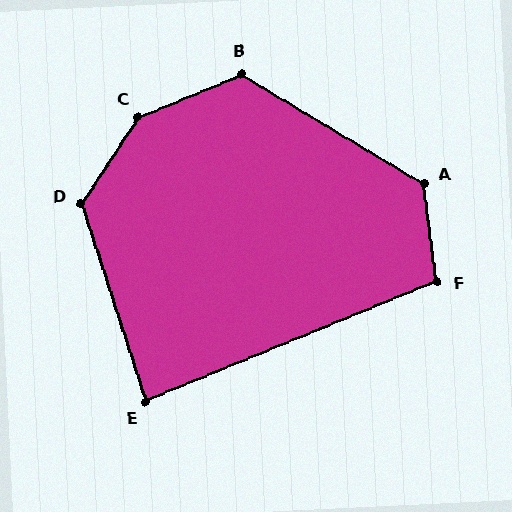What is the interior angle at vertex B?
Approximately 126 degrees (obtuse).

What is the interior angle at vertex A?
Approximately 129 degrees (obtuse).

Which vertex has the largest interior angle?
C, at approximately 146 degrees.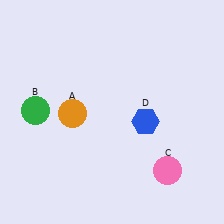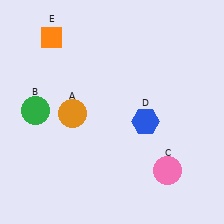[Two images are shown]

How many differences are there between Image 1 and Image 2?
There is 1 difference between the two images.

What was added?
An orange diamond (E) was added in Image 2.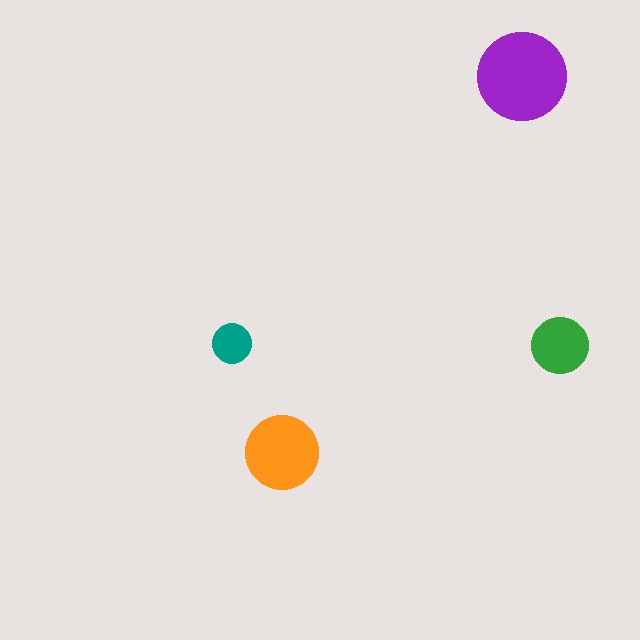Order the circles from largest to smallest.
the purple one, the orange one, the green one, the teal one.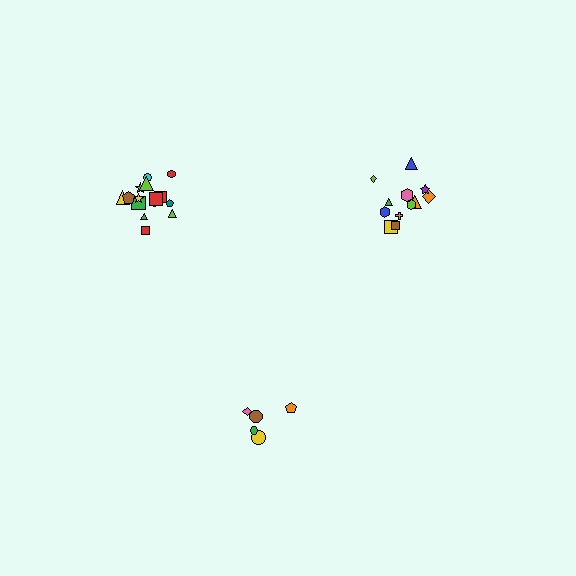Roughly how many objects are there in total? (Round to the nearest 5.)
Roughly 30 objects in total.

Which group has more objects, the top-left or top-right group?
The top-left group.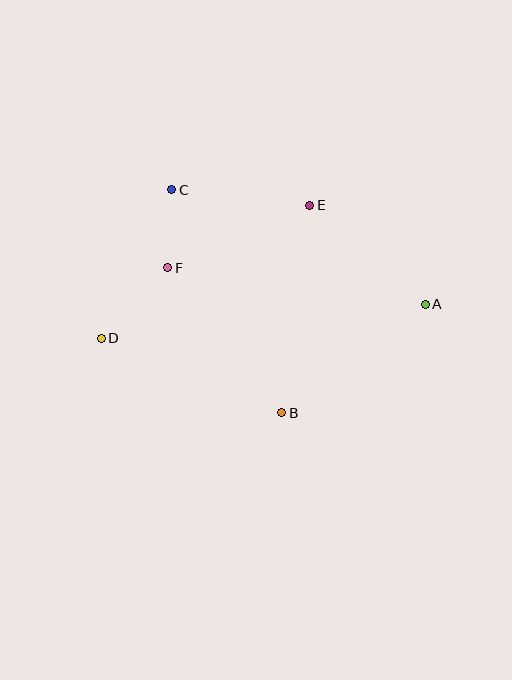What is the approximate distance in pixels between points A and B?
The distance between A and B is approximately 180 pixels.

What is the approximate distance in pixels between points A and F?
The distance between A and F is approximately 260 pixels.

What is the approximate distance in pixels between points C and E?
The distance between C and E is approximately 139 pixels.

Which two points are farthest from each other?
Points A and D are farthest from each other.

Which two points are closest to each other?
Points C and F are closest to each other.